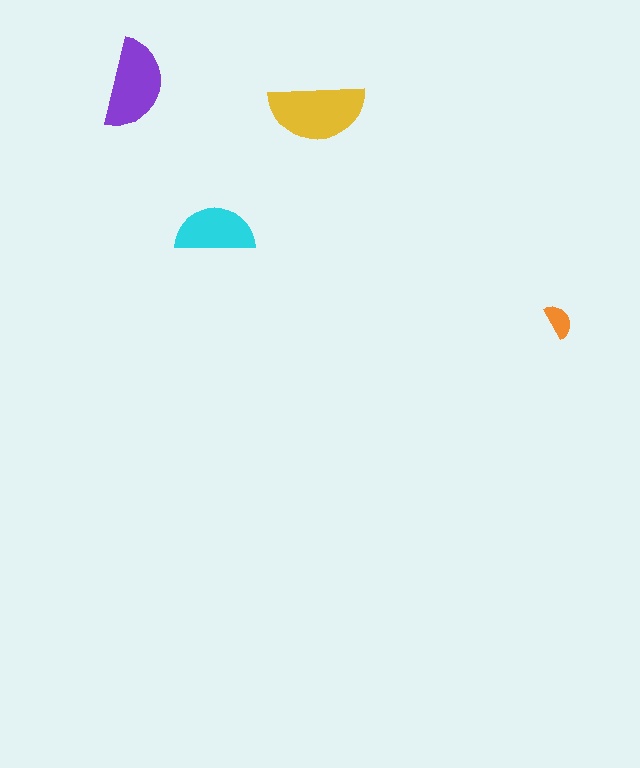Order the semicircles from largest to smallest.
the yellow one, the purple one, the cyan one, the orange one.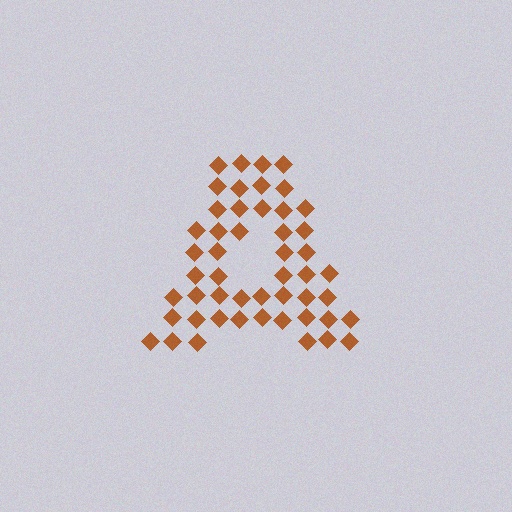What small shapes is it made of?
It is made of small diamonds.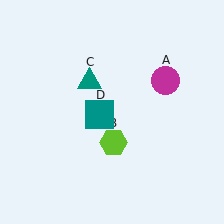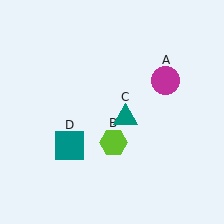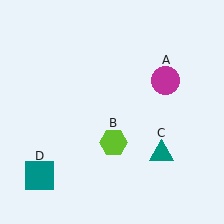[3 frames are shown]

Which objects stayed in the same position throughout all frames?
Magenta circle (object A) and lime hexagon (object B) remained stationary.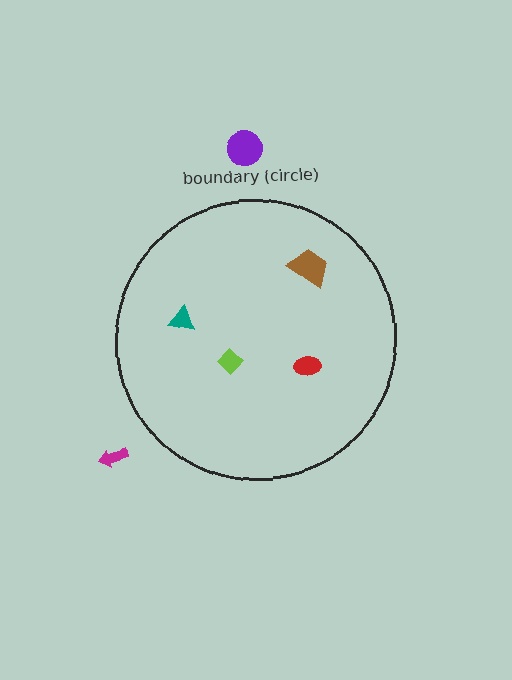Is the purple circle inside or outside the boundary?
Outside.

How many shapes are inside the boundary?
4 inside, 2 outside.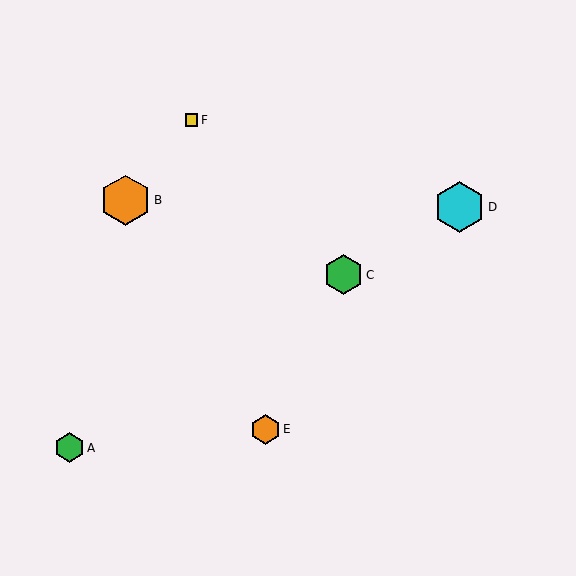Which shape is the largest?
The cyan hexagon (labeled D) is the largest.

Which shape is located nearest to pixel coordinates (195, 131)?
The yellow square (labeled F) at (192, 120) is nearest to that location.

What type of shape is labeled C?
Shape C is a green hexagon.